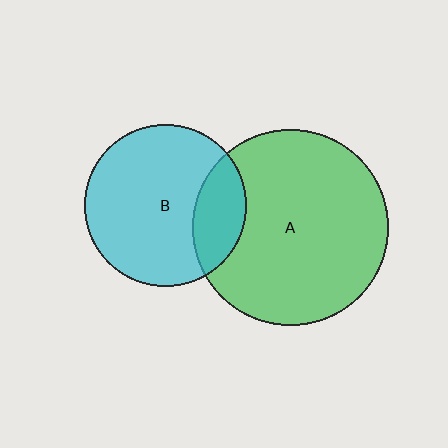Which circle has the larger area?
Circle A (green).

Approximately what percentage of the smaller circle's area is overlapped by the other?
Approximately 20%.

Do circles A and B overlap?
Yes.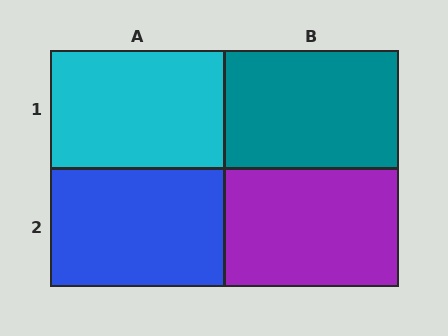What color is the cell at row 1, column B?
Teal.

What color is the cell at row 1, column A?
Cyan.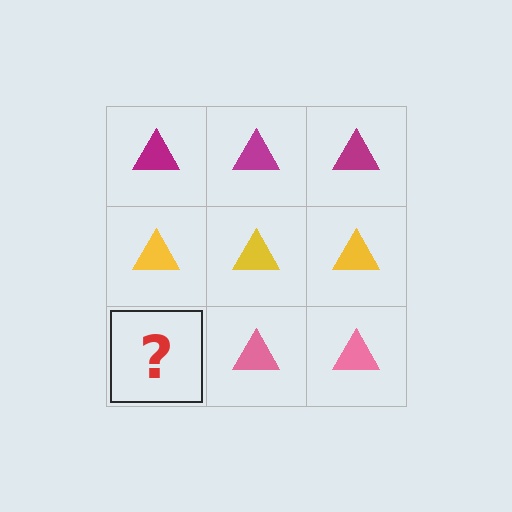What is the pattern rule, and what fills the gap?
The rule is that each row has a consistent color. The gap should be filled with a pink triangle.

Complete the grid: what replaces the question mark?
The question mark should be replaced with a pink triangle.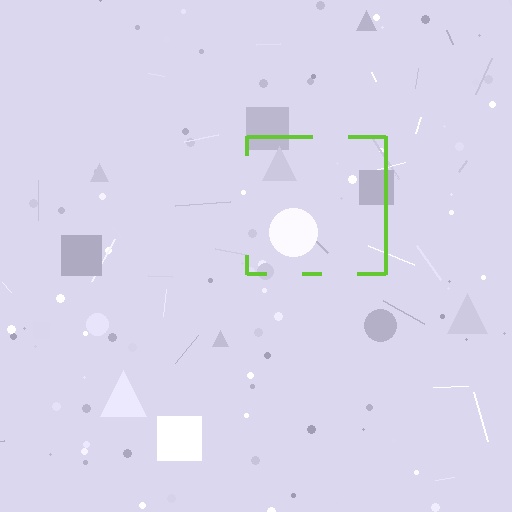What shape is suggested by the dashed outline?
The dashed outline suggests a square.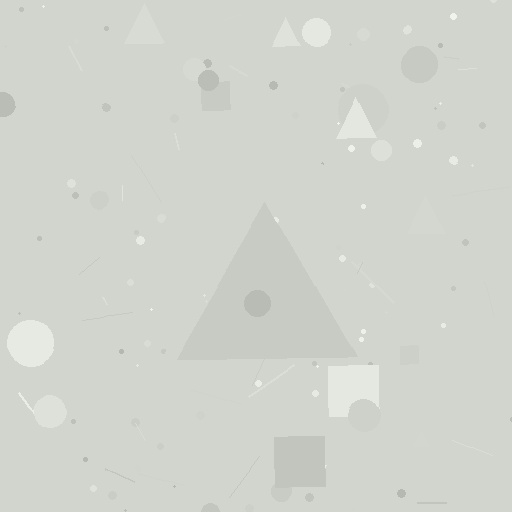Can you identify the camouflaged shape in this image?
The camouflaged shape is a triangle.